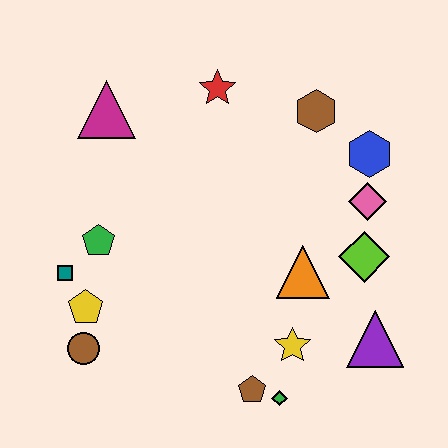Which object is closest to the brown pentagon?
The green diamond is closest to the brown pentagon.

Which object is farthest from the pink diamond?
The brown circle is farthest from the pink diamond.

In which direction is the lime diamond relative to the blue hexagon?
The lime diamond is below the blue hexagon.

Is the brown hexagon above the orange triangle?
Yes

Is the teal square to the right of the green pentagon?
No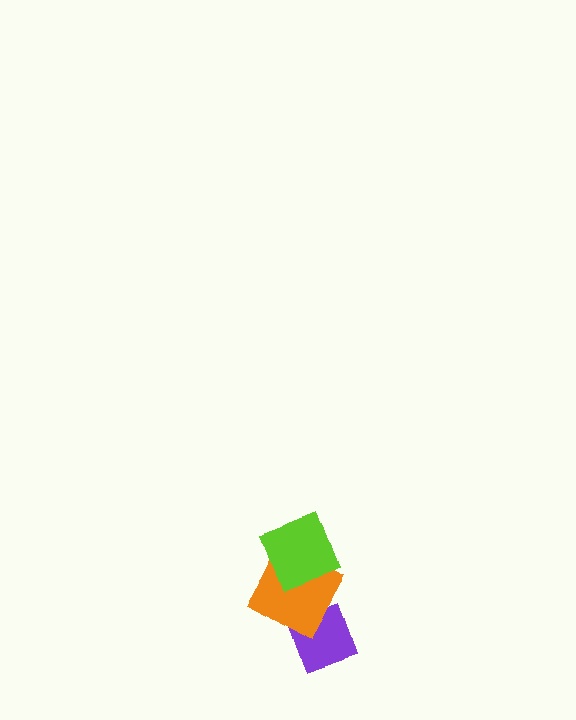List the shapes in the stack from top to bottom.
From top to bottom: the lime square, the orange square, the purple diamond.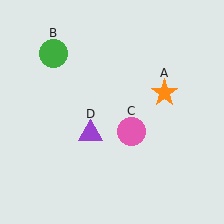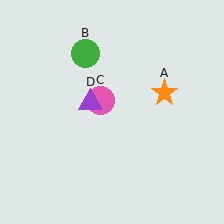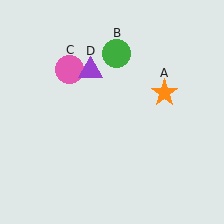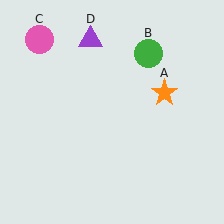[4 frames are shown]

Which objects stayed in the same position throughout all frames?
Orange star (object A) remained stationary.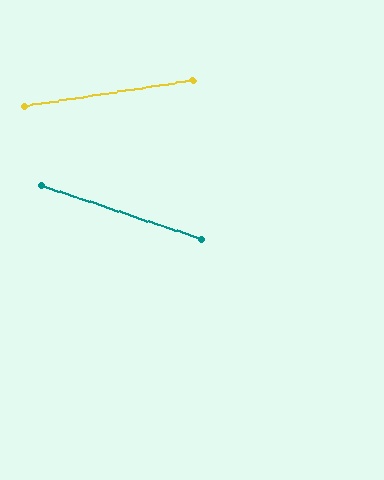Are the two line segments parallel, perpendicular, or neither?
Neither parallel nor perpendicular — they differ by about 27°.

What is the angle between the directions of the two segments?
Approximately 27 degrees.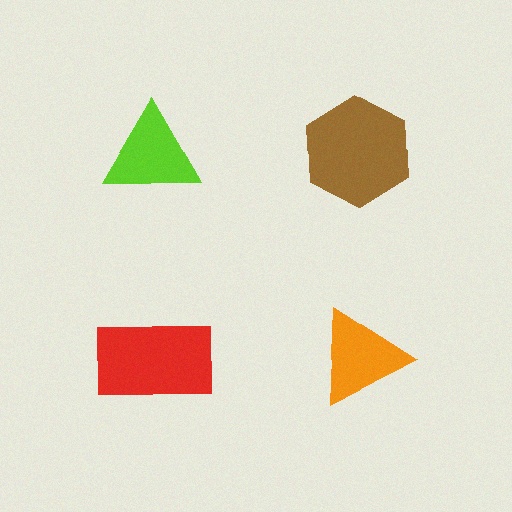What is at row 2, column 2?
An orange triangle.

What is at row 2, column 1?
A red rectangle.